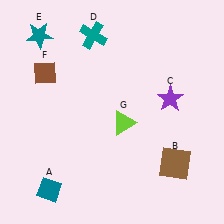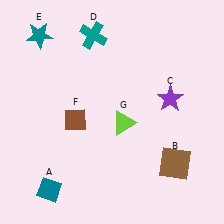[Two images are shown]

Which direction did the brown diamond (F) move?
The brown diamond (F) moved down.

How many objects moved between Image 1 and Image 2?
1 object moved between the two images.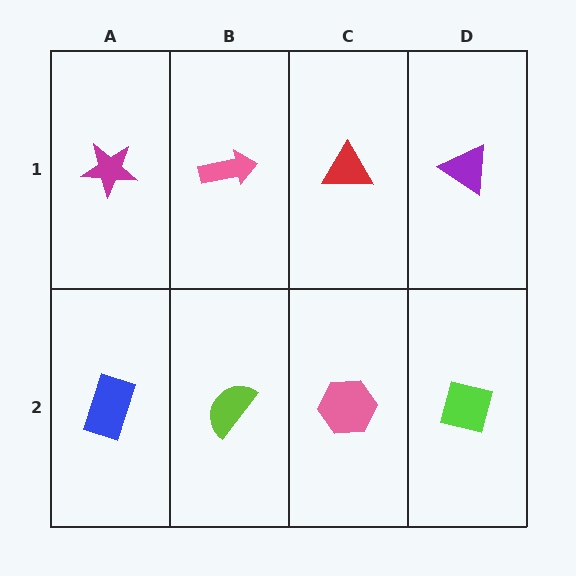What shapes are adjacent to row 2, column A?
A magenta star (row 1, column A), a lime semicircle (row 2, column B).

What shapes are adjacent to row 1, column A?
A blue rectangle (row 2, column A), a pink arrow (row 1, column B).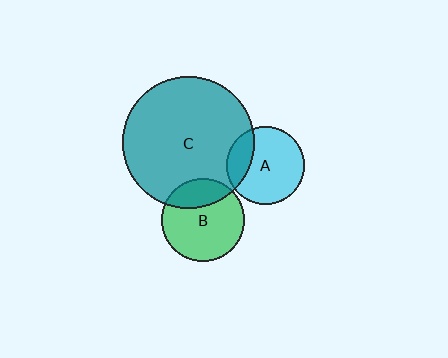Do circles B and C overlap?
Yes.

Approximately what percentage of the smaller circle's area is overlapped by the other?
Approximately 25%.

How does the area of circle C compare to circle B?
Approximately 2.6 times.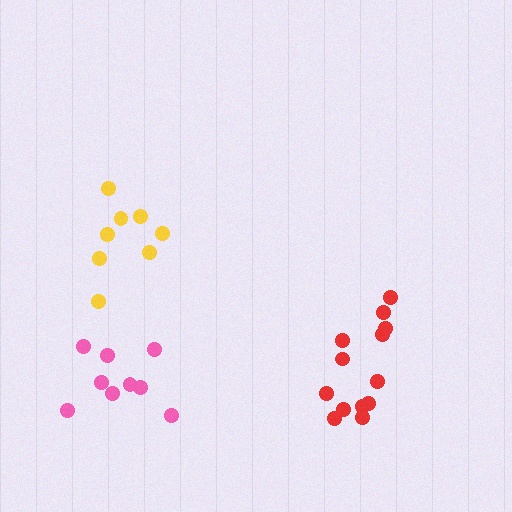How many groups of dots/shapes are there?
There are 3 groups.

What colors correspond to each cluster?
The clusters are colored: pink, red, yellow.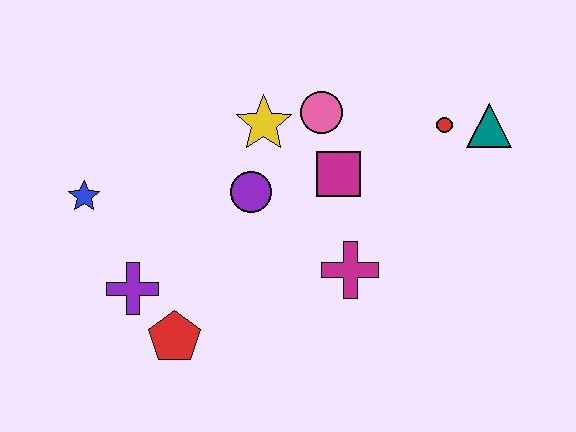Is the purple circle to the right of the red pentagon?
Yes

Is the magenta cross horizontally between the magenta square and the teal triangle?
Yes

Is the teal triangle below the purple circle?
No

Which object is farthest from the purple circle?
The teal triangle is farthest from the purple circle.